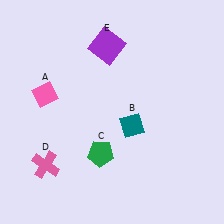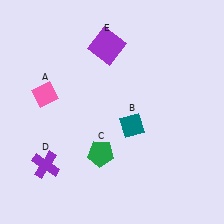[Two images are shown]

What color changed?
The cross (D) changed from pink in Image 1 to purple in Image 2.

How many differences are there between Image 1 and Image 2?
There is 1 difference between the two images.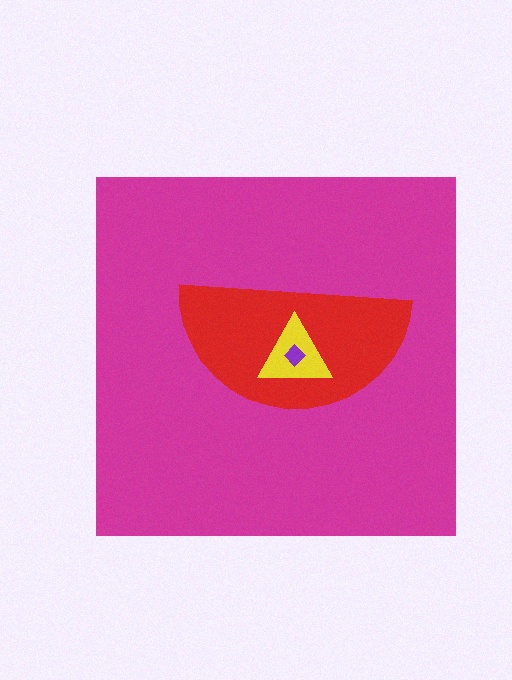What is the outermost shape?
The magenta square.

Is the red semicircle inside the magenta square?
Yes.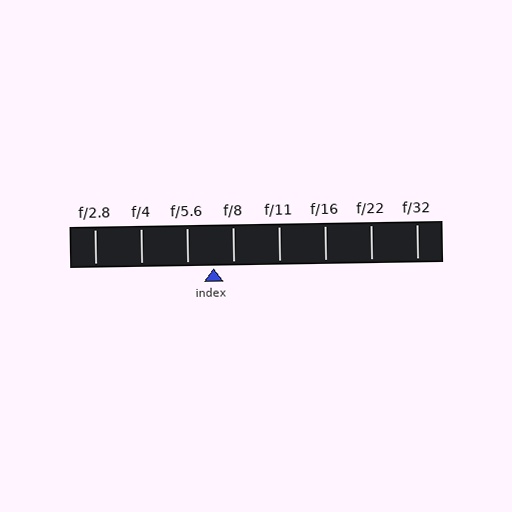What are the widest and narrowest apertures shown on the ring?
The widest aperture shown is f/2.8 and the narrowest is f/32.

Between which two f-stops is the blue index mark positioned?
The index mark is between f/5.6 and f/8.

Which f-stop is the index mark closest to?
The index mark is closest to f/8.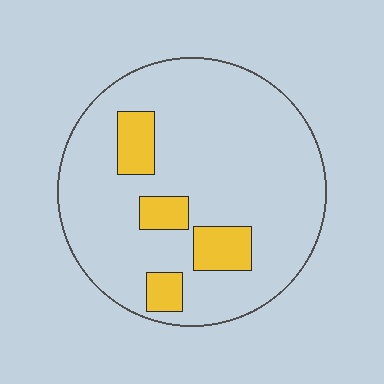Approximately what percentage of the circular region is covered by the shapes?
Approximately 15%.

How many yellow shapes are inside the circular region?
4.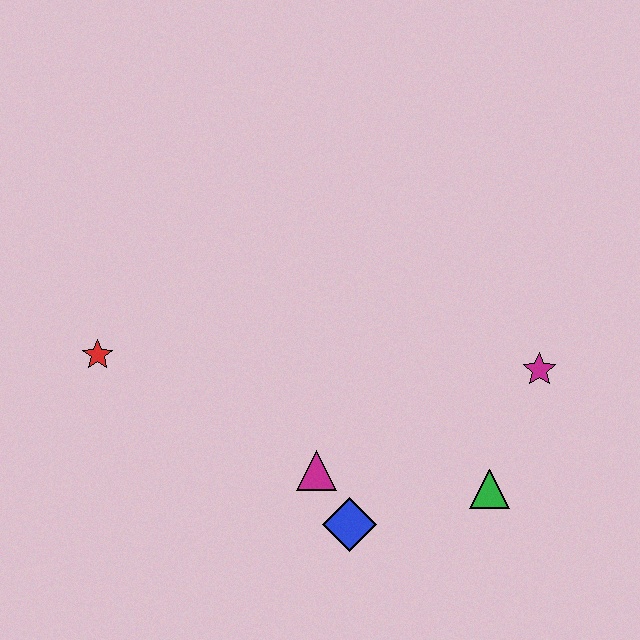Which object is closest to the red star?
The magenta triangle is closest to the red star.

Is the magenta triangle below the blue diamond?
No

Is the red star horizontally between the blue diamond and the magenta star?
No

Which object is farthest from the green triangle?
The red star is farthest from the green triangle.